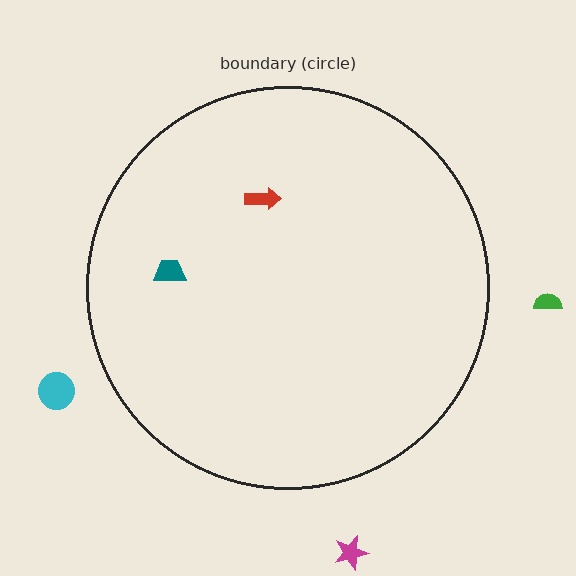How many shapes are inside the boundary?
2 inside, 3 outside.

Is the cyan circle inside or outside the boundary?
Outside.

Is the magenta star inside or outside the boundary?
Outside.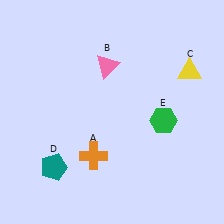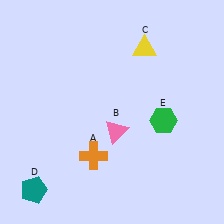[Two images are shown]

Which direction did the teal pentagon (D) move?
The teal pentagon (D) moved down.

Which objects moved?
The objects that moved are: the pink triangle (B), the yellow triangle (C), the teal pentagon (D).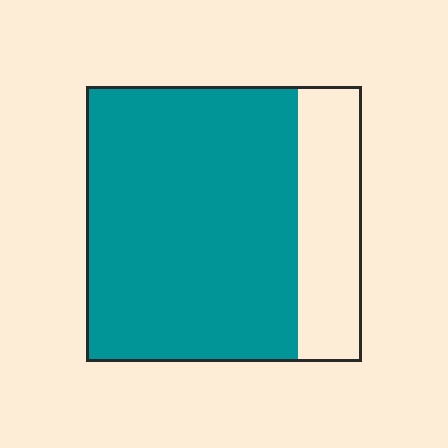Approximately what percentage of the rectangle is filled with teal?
Approximately 75%.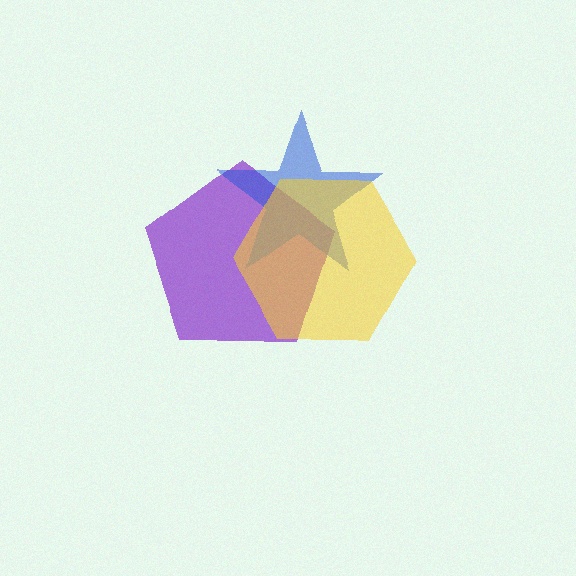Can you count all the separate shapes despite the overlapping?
Yes, there are 3 separate shapes.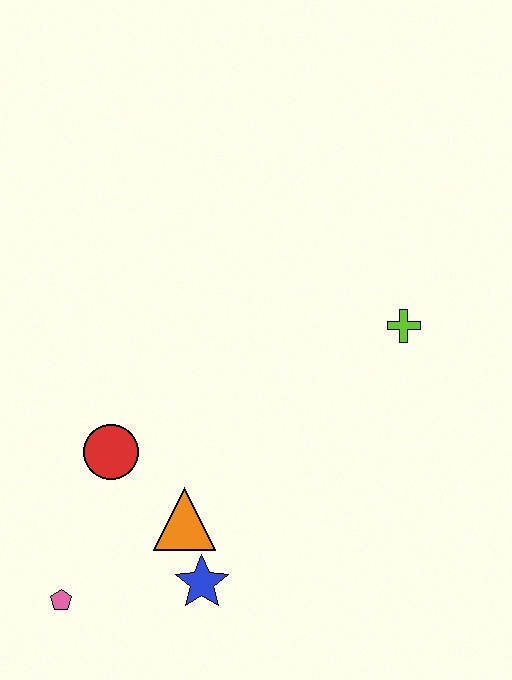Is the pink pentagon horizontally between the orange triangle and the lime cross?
No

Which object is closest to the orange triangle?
The blue star is closest to the orange triangle.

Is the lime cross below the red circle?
No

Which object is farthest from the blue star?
The lime cross is farthest from the blue star.